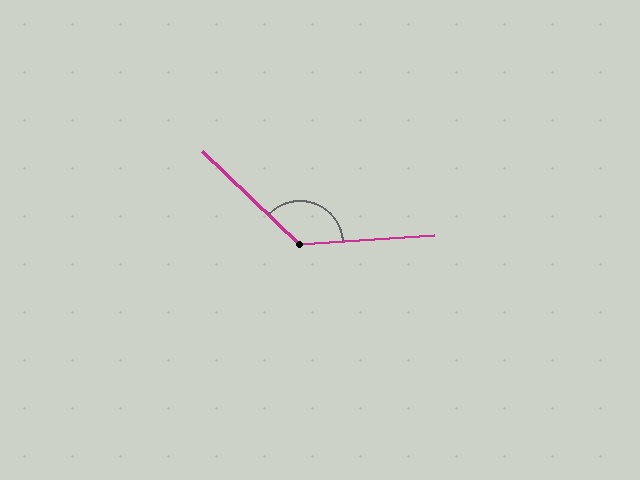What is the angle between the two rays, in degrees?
Approximately 132 degrees.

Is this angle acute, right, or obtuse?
It is obtuse.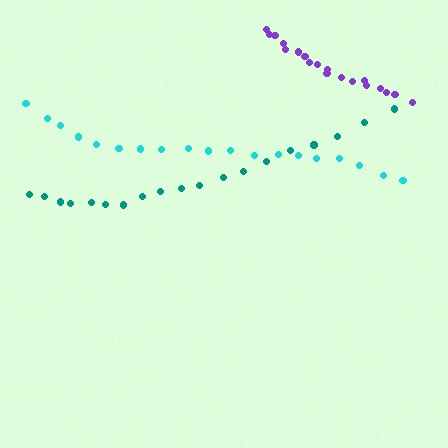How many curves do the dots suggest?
There are 3 distinct paths.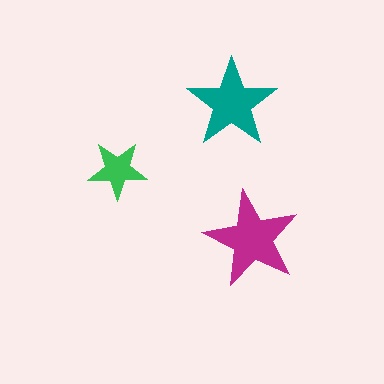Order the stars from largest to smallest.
the magenta one, the teal one, the green one.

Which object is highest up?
The teal star is topmost.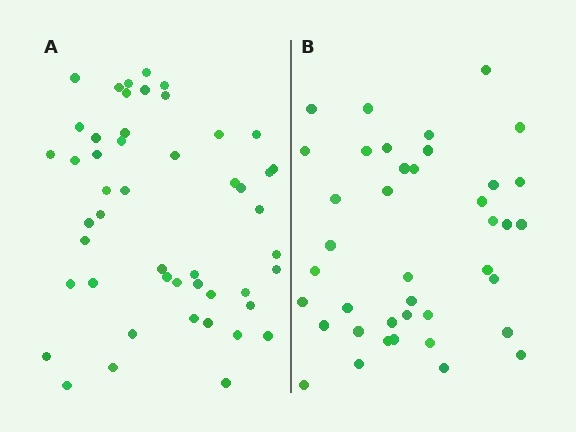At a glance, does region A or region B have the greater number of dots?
Region A (the left region) has more dots.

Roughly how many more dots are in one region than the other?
Region A has roughly 8 or so more dots than region B.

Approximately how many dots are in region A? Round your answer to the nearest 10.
About 50 dots. (The exact count is 49, which rounds to 50.)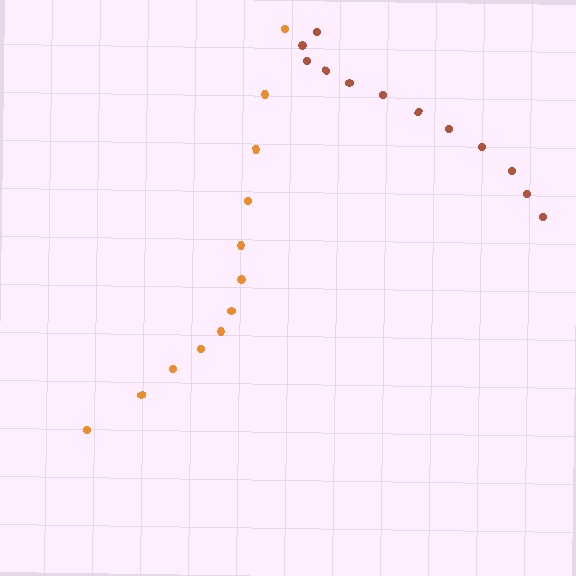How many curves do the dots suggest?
There are 2 distinct paths.